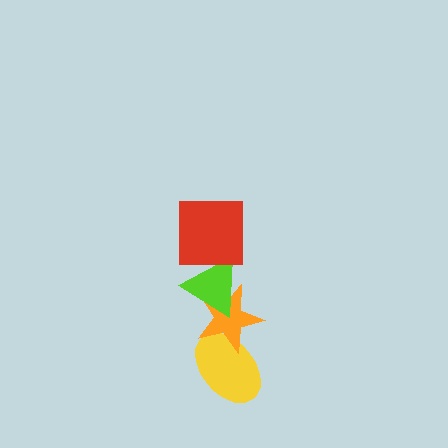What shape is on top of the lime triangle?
The red square is on top of the lime triangle.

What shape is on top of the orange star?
The lime triangle is on top of the orange star.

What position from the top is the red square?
The red square is 1st from the top.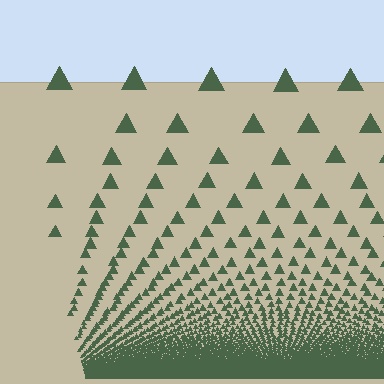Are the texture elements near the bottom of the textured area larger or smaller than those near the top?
Smaller. The gradient is inverted — elements near the bottom are smaller and denser.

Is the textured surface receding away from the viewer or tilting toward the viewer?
The surface appears to tilt toward the viewer. Texture elements get larger and sparser toward the top.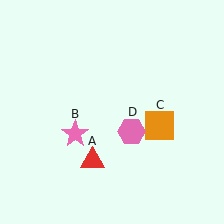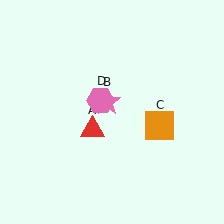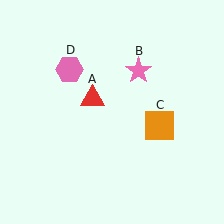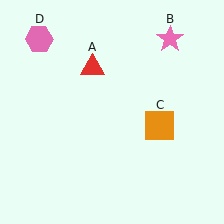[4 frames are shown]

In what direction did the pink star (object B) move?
The pink star (object B) moved up and to the right.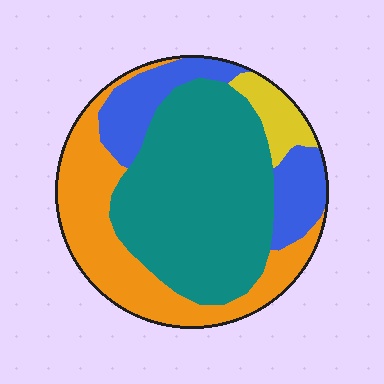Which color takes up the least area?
Yellow, at roughly 5%.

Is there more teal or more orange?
Teal.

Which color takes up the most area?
Teal, at roughly 45%.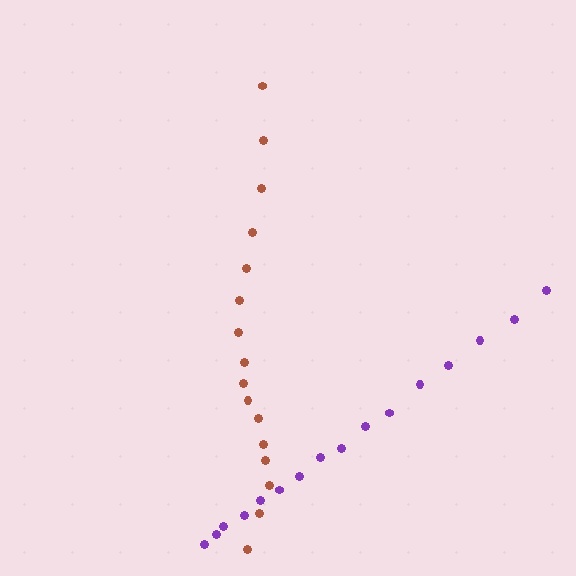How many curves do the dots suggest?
There are 2 distinct paths.